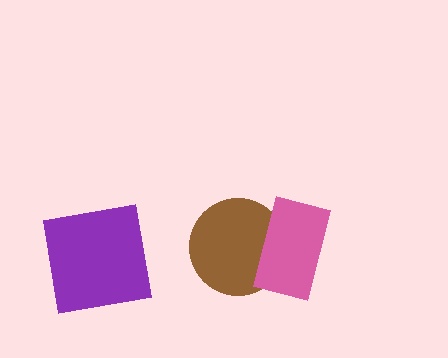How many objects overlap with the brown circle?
1 object overlaps with the brown circle.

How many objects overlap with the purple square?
0 objects overlap with the purple square.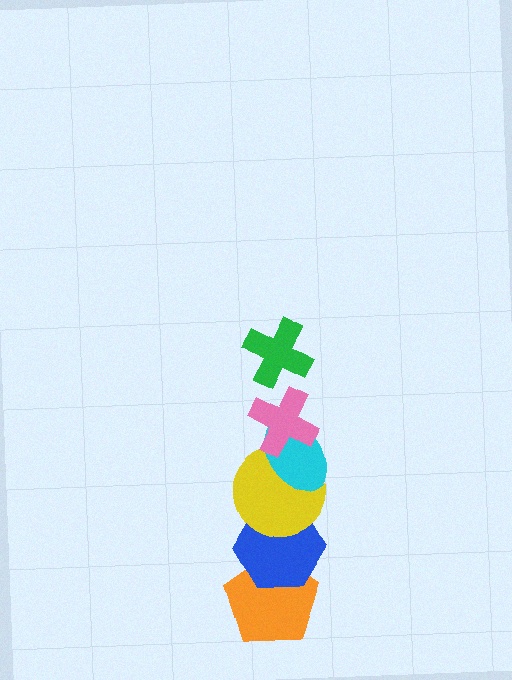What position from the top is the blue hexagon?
The blue hexagon is 5th from the top.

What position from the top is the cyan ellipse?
The cyan ellipse is 3rd from the top.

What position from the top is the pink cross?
The pink cross is 2nd from the top.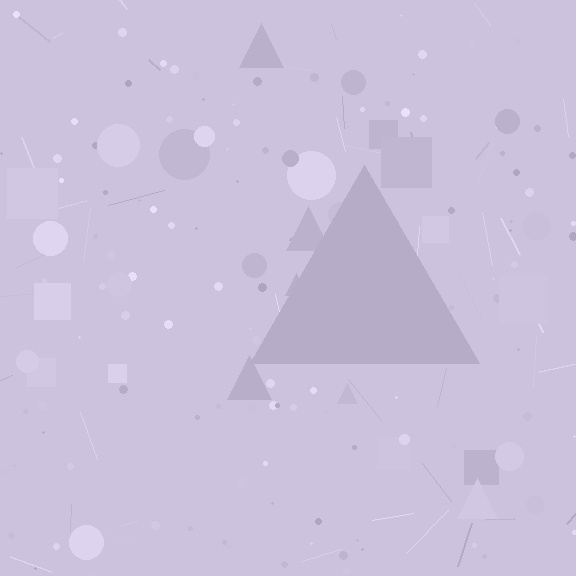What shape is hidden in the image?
A triangle is hidden in the image.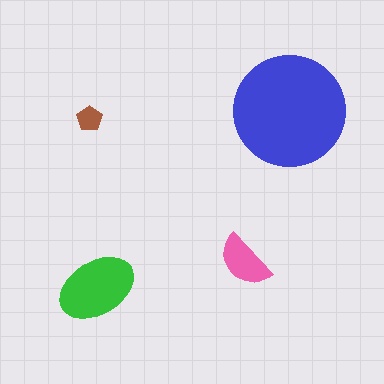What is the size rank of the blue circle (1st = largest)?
1st.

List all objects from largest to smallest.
The blue circle, the green ellipse, the pink semicircle, the brown pentagon.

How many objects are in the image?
There are 4 objects in the image.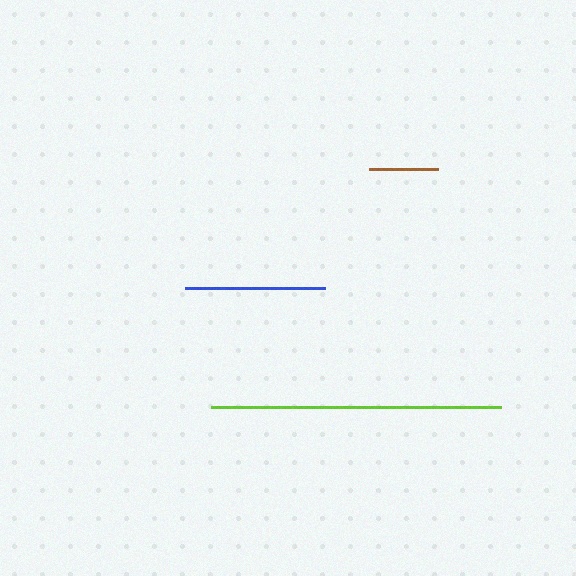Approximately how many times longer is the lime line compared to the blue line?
The lime line is approximately 2.1 times the length of the blue line.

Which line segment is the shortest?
The brown line is the shortest at approximately 69 pixels.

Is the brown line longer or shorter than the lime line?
The lime line is longer than the brown line.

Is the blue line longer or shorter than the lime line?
The lime line is longer than the blue line.